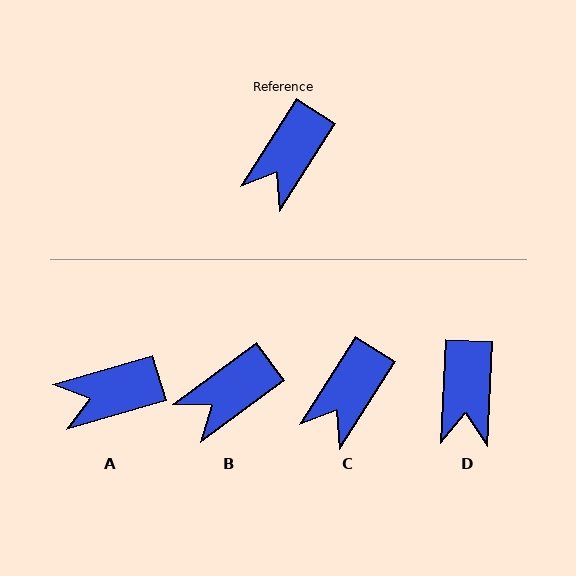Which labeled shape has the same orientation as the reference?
C.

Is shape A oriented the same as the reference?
No, it is off by about 41 degrees.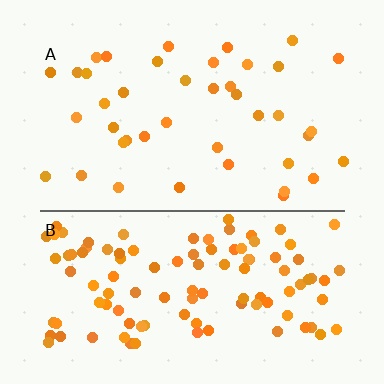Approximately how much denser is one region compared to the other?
Approximately 2.7× — region B over region A.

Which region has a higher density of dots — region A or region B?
B (the bottom).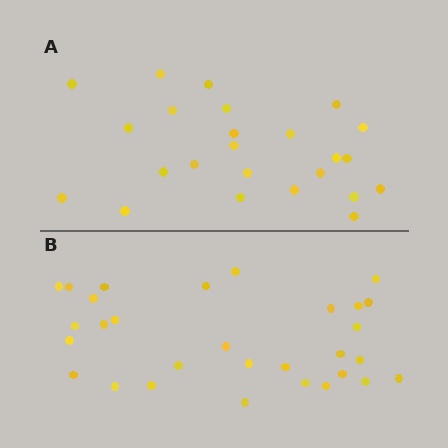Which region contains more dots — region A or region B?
Region B (the bottom region) has more dots.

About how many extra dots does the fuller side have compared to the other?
Region B has about 6 more dots than region A.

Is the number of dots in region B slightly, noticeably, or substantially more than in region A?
Region B has noticeably more, but not dramatically so. The ratio is roughly 1.2 to 1.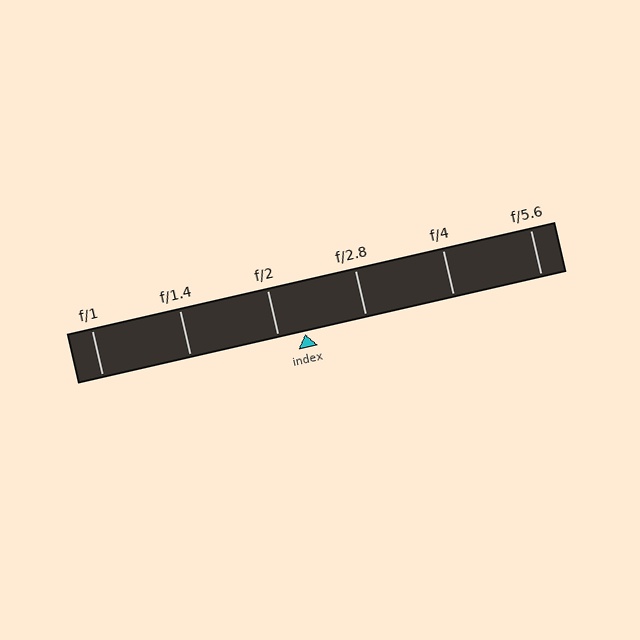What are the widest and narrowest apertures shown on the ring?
The widest aperture shown is f/1 and the narrowest is f/5.6.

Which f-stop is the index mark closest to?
The index mark is closest to f/2.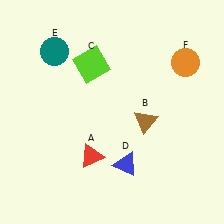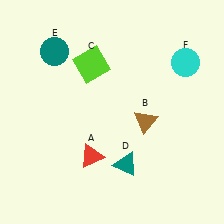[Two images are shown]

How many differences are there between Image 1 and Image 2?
There are 2 differences between the two images.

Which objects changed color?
D changed from blue to teal. F changed from orange to cyan.